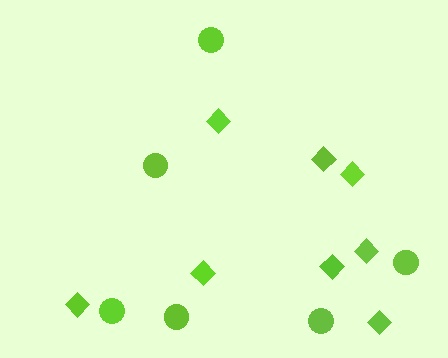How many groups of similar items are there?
There are 2 groups: one group of circles (6) and one group of diamonds (8).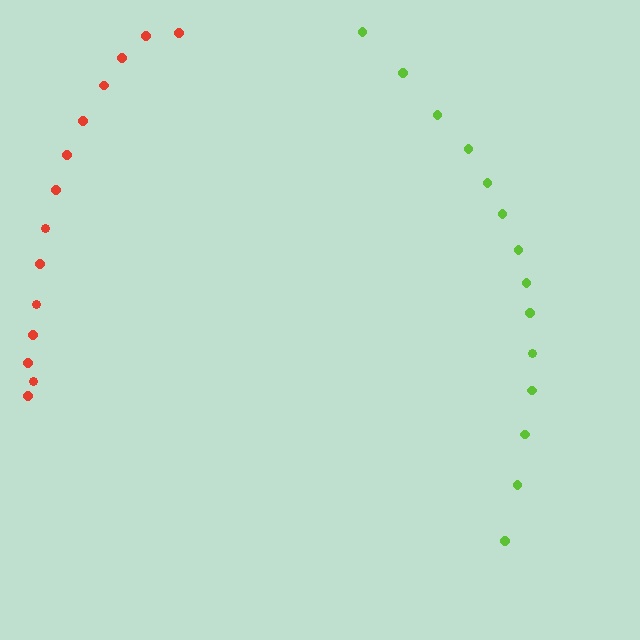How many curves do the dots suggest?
There are 2 distinct paths.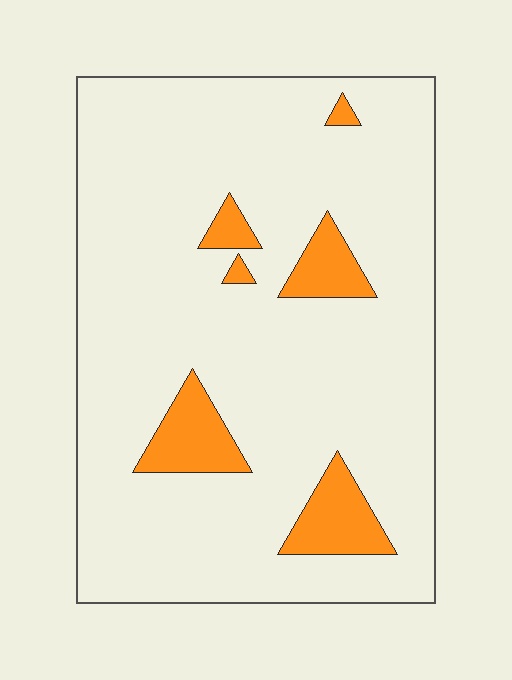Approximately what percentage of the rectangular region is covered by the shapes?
Approximately 10%.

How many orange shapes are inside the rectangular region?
6.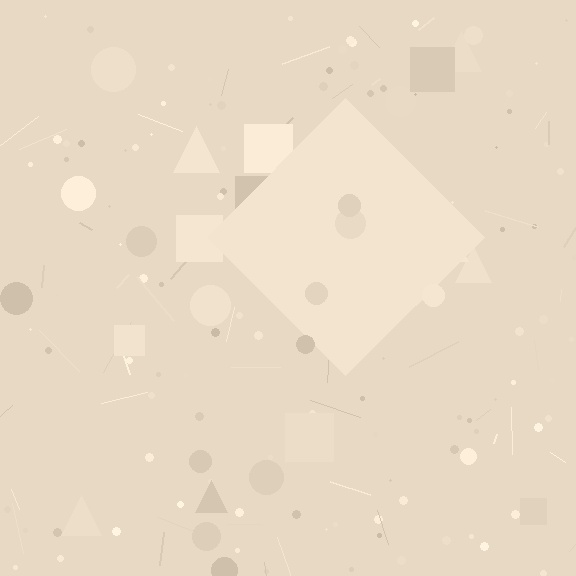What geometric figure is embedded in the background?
A diamond is embedded in the background.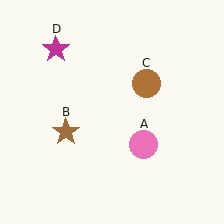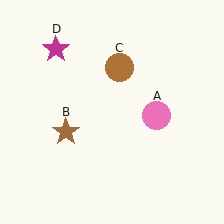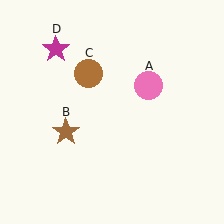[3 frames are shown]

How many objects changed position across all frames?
2 objects changed position: pink circle (object A), brown circle (object C).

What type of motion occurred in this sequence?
The pink circle (object A), brown circle (object C) rotated counterclockwise around the center of the scene.